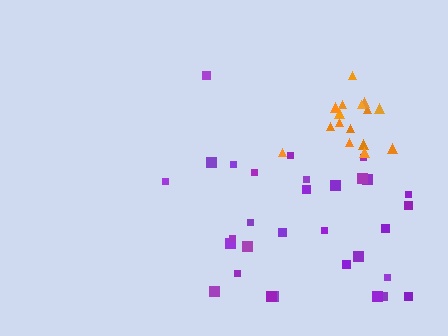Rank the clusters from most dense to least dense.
orange, purple.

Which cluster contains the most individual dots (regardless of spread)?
Purple (31).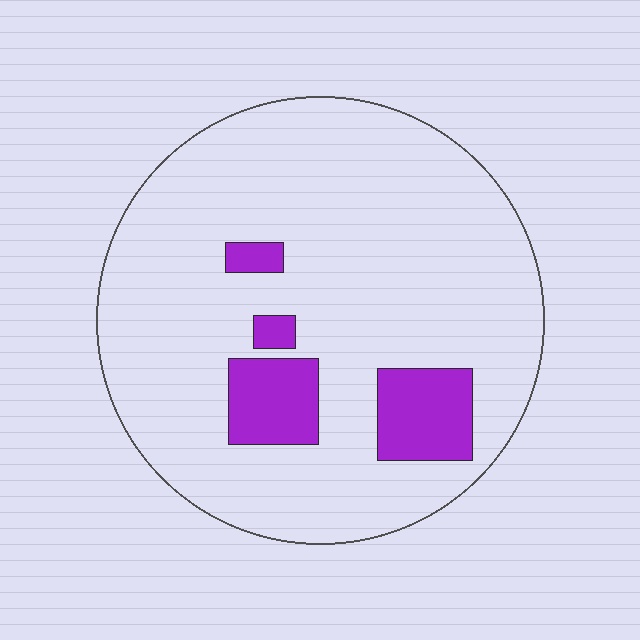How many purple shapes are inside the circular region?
4.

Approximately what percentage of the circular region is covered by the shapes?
Approximately 15%.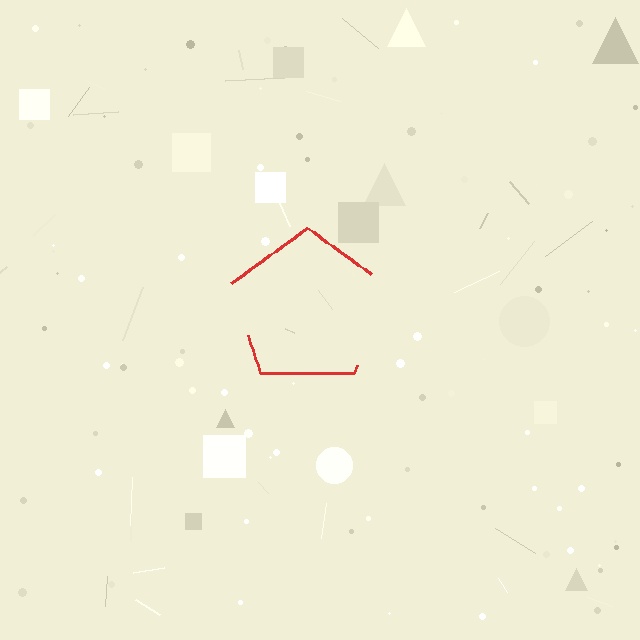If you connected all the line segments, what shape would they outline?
They would outline a pentagon.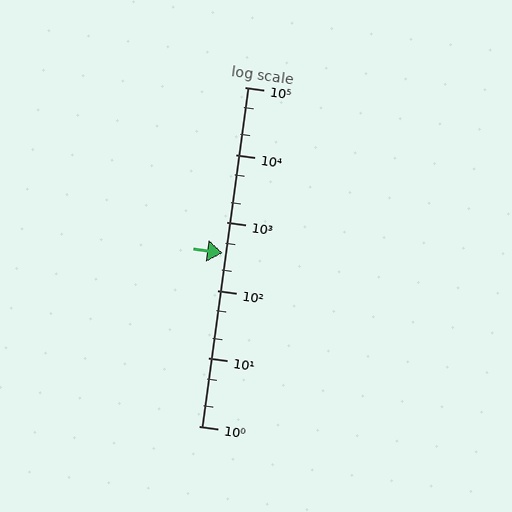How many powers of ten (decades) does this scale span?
The scale spans 5 decades, from 1 to 100000.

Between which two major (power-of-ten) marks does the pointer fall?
The pointer is between 100 and 1000.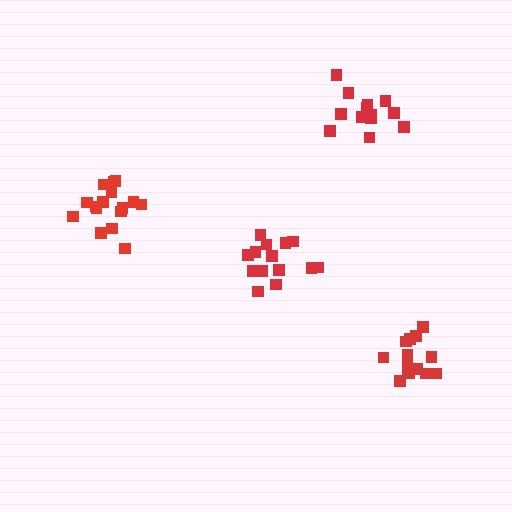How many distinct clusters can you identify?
There are 4 distinct clusters.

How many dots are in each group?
Group 1: 14 dots, Group 2: 16 dots, Group 3: 14 dots, Group 4: 13 dots (57 total).